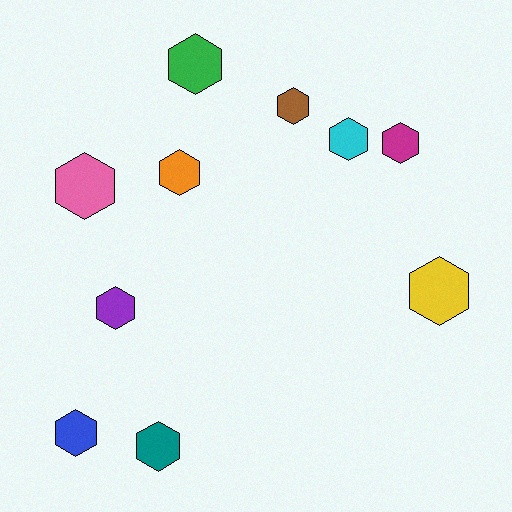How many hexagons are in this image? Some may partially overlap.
There are 10 hexagons.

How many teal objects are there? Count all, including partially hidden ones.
There is 1 teal object.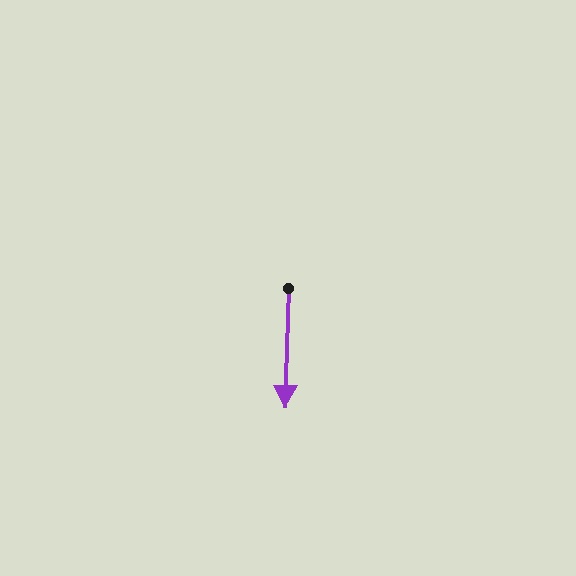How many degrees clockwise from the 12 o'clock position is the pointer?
Approximately 182 degrees.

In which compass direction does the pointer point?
South.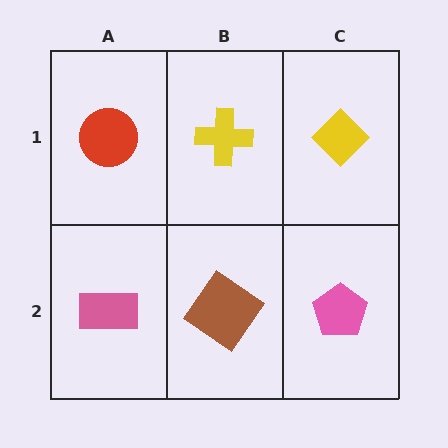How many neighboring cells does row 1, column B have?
3.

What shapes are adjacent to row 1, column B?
A brown diamond (row 2, column B), a red circle (row 1, column A), a yellow diamond (row 1, column C).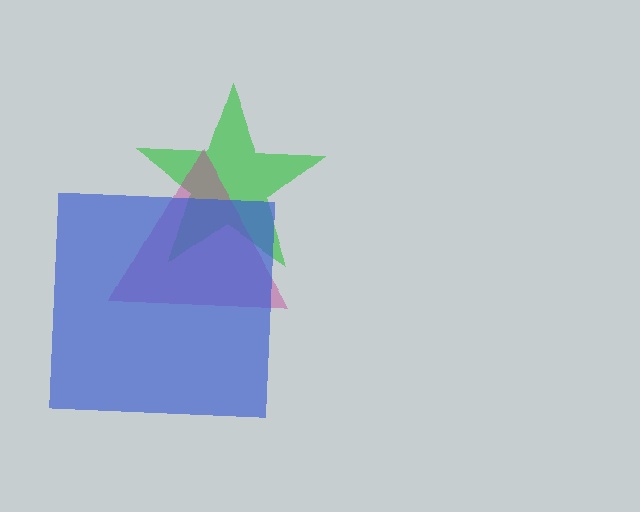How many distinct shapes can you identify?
There are 3 distinct shapes: a green star, a magenta triangle, a blue square.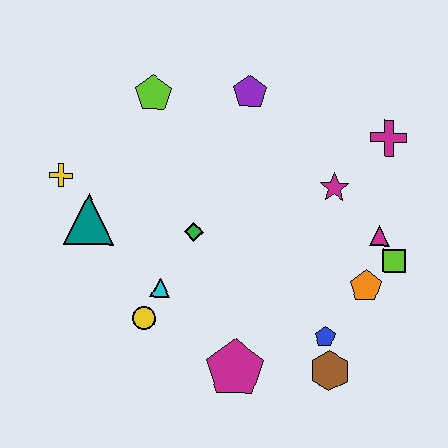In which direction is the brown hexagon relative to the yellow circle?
The brown hexagon is to the right of the yellow circle.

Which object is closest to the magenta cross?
The magenta star is closest to the magenta cross.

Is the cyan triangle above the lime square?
No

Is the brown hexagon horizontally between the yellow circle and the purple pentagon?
No